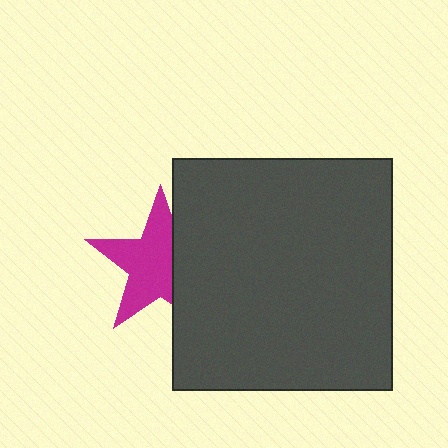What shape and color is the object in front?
The object in front is a dark gray rectangle.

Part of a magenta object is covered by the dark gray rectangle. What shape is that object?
It is a star.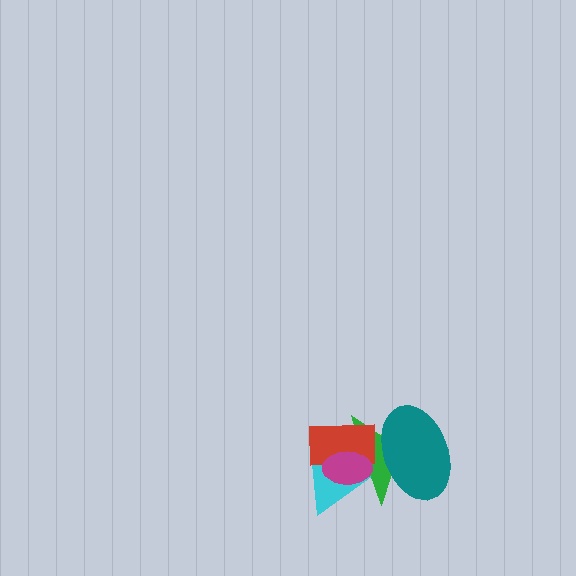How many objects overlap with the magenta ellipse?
3 objects overlap with the magenta ellipse.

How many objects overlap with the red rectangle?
3 objects overlap with the red rectangle.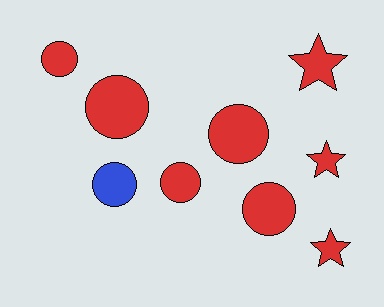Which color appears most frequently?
Red, with 8 objects.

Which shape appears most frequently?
Circle, with 6 objects.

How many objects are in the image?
There are 9 objects.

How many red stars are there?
There are 3 red stars.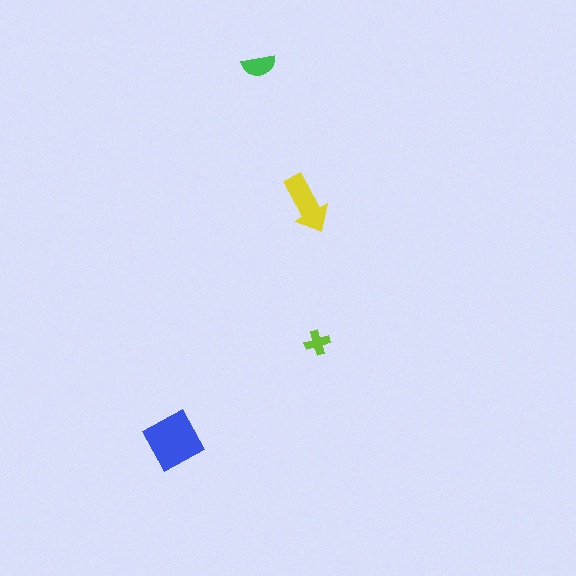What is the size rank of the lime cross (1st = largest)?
4th.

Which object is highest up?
The green semicircle is topmost.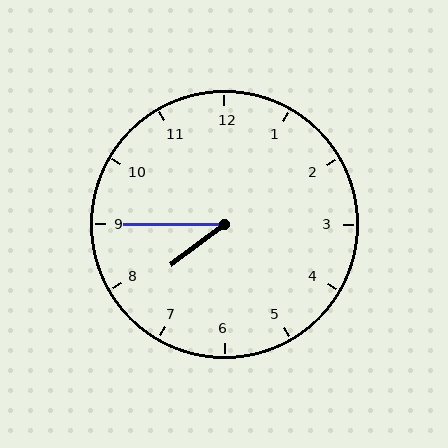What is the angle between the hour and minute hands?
Approximately 38 degrees.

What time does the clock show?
7:45.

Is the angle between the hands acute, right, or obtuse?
It is acute.